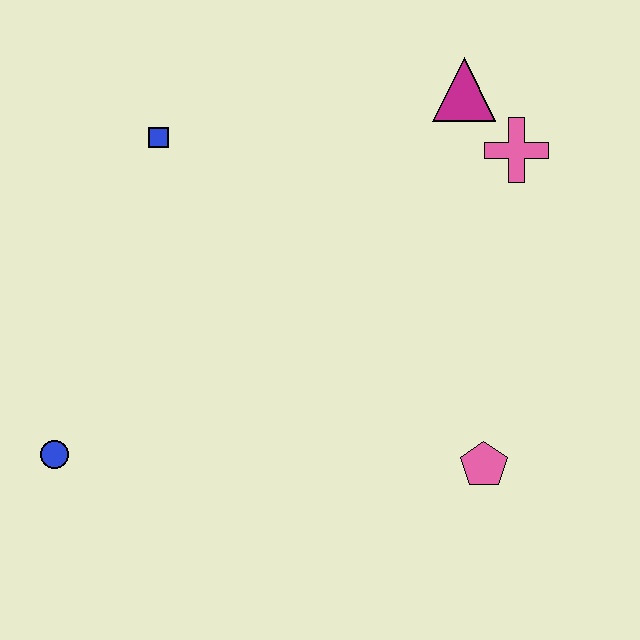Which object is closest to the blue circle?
The blue square is closest to the blue circle.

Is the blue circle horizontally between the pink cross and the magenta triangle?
No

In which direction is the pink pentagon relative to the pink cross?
The pink pentagon is below the pink cross.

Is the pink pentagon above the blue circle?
No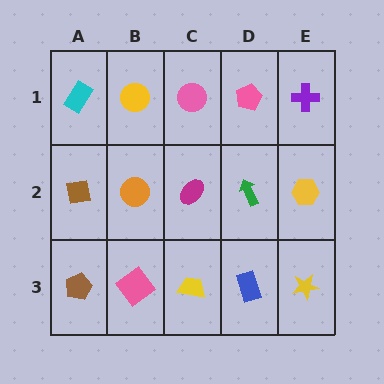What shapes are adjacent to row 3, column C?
A magenta ellipse (row 2, column C), a pink diamond (row 3, column B), a blue rectangle (row 3, column D).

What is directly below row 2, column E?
A yellow star.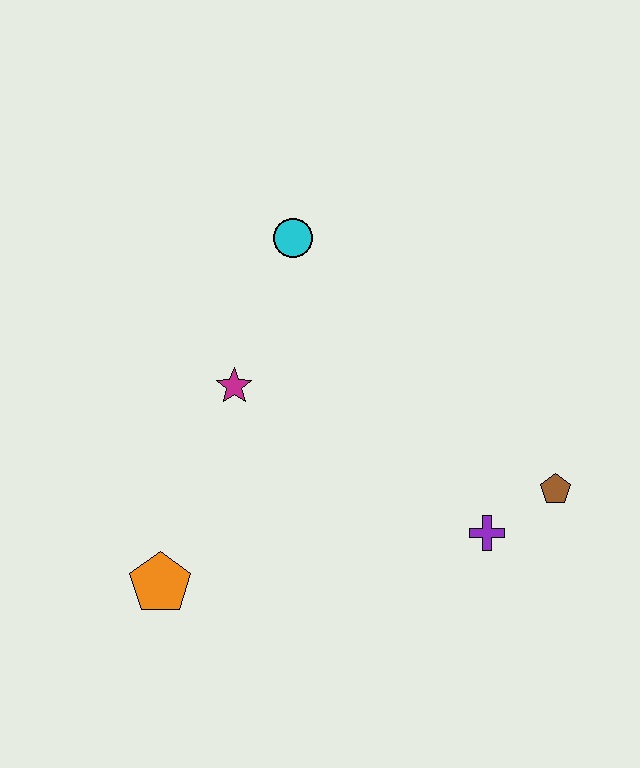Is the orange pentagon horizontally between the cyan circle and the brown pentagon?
No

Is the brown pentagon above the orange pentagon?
Yes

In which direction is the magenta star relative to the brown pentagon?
The magenta star is to the left of the brown pentagon.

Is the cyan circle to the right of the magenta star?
Yes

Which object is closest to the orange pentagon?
The magenta star is closest to the orange pentagon.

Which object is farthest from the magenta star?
The brown pentagon is farthest from the magenta star.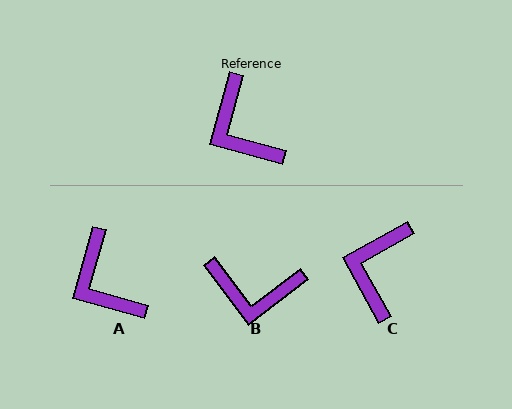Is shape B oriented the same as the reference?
No, it is off by about 53 degrees.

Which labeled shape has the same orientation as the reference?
A.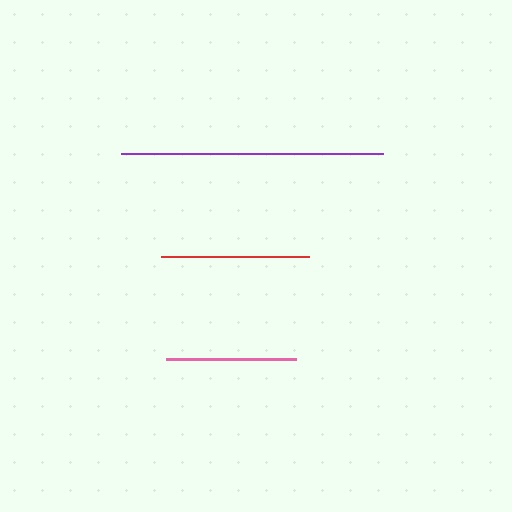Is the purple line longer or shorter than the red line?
The purple line is longer than the red line.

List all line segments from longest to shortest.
From longest to shortest: purple, red, pink.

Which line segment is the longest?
The purple line is the longest at approximately 262 pixels.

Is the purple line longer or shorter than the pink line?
The purple line is longer than the pink line.